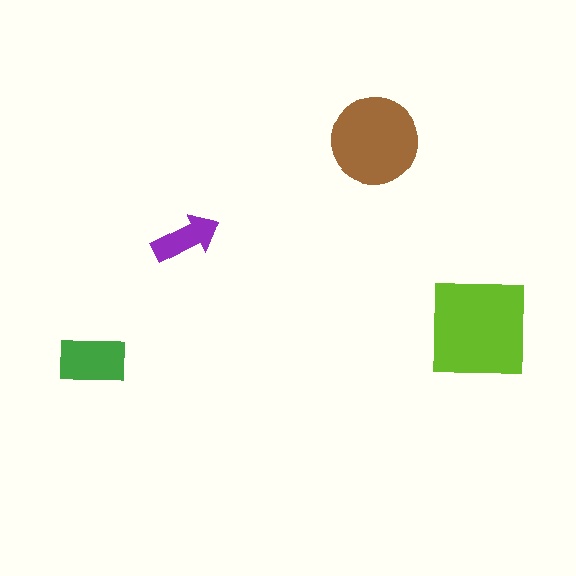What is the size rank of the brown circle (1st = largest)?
2nd.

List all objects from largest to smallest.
The lime square, the brown circle, the green rectangle, the purple arrow.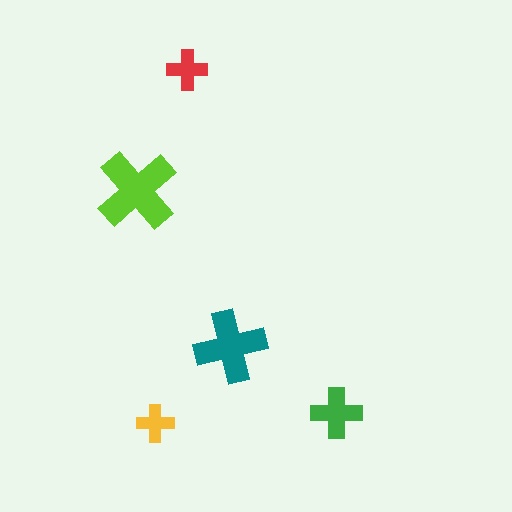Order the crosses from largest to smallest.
the lime one, the teal one, the green one, the red one, the yellow one.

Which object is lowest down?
The yellow cross is bottommost.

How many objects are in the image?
There are 5 objects in the image.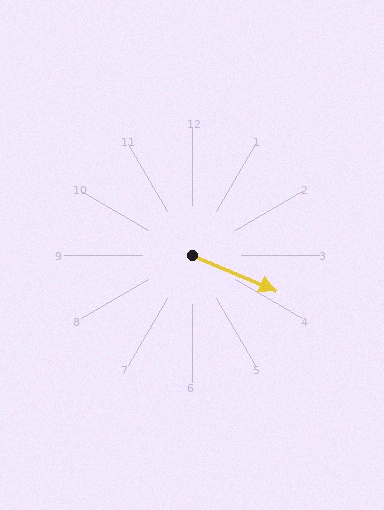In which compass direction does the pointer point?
Southeast.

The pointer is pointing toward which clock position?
Roughly 4 o'clock.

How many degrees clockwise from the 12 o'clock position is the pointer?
Approximately 113 degrees.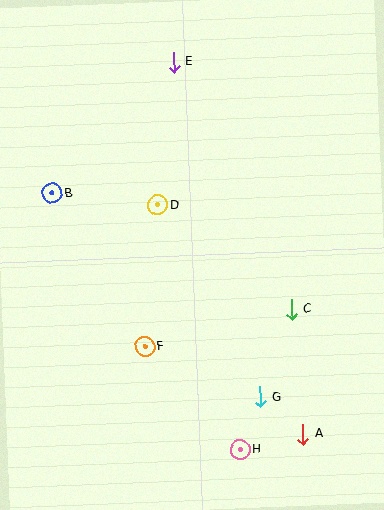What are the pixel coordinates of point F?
Point F is at (145, 347).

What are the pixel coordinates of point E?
Point E is at (174, 62).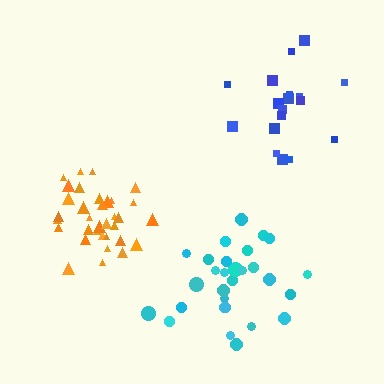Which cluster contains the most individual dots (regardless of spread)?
Orange (35).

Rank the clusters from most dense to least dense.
orange, cyan, blue.